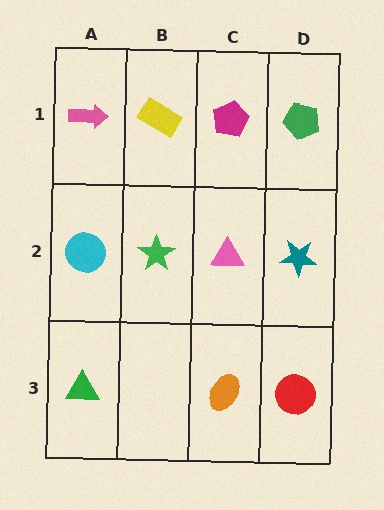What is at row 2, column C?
A pink triangle.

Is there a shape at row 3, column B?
No, that cell is empty.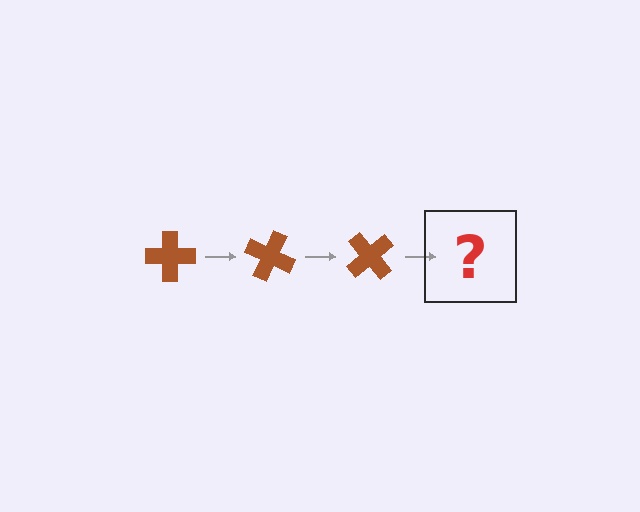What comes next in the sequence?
The next element should be a brown cross rotated 75 degrees.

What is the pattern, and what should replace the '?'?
The pattern is that the cross rotates 25 degrees each step. The '?' should be a brown cross rotated 75 degrees.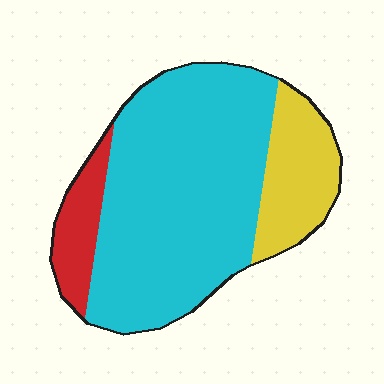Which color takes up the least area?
Red, at roughly 10%.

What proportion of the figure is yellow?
Yellow covers roughly 20% of the figure.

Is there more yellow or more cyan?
Cyan.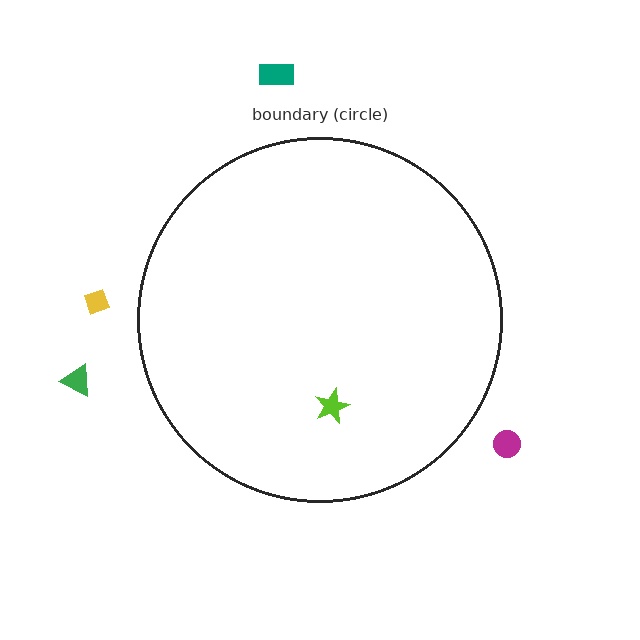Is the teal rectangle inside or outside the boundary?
Outside.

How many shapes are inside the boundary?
1 inside, 4 outside.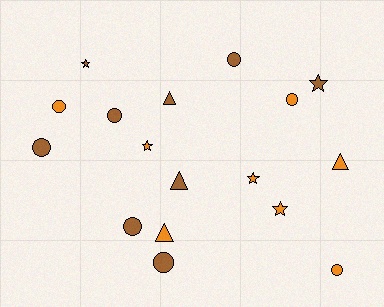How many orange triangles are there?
There are 2 orange triangles.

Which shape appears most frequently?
Circle, with 8 objects.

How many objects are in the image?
There are 17 objects.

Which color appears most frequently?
Brown, with 9 objects.